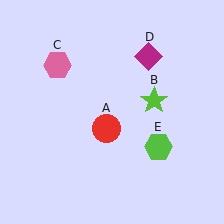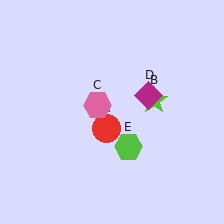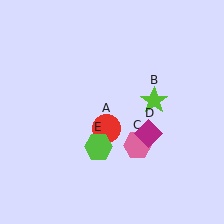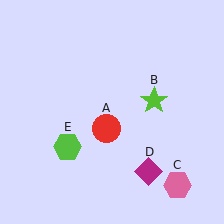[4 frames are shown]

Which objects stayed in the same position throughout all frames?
Red circle (object A) and lime star (object B) remained stationary.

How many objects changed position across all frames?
3 objects changed position: pink hexagon (object C), magenta diamond (object D), lime hexagon (object E).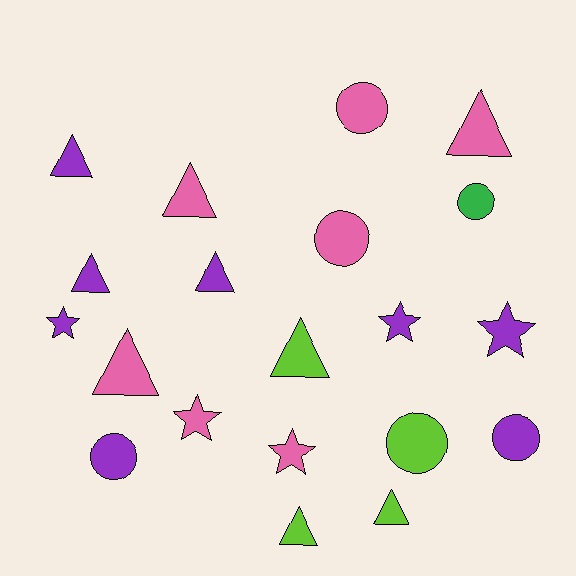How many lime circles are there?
There is 1 lime circle.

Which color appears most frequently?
Purple, with 8 objects.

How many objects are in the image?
There are 20 objects.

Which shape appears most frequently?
Triangle, with 9 objects.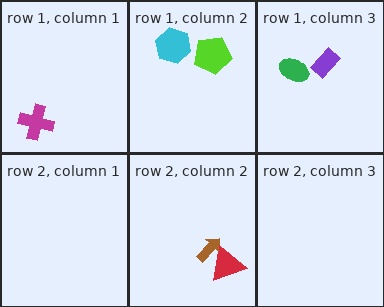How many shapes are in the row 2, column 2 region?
2.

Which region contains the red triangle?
The row 2, column 2 region.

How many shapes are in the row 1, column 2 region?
2.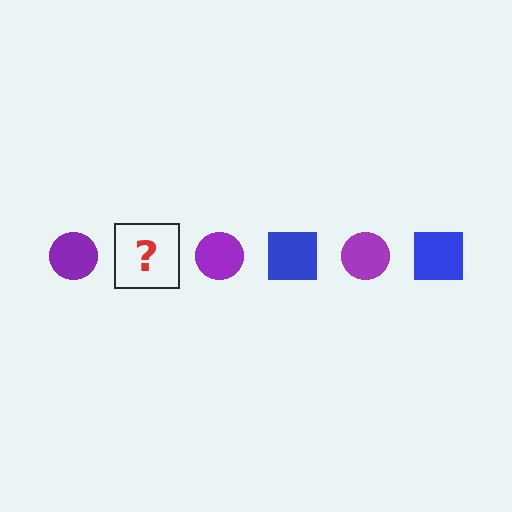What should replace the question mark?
The question mark should be replaced with a blue square.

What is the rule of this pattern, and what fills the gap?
The rule is that the pattern alternates between purple circle and blue square. The gap should be filled with a blue square.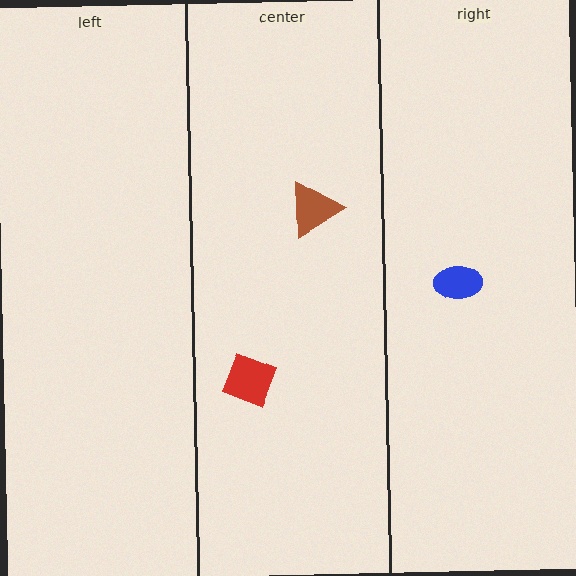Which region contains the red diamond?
The center region.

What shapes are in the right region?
The blue ellipse.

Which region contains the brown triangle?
The center region.